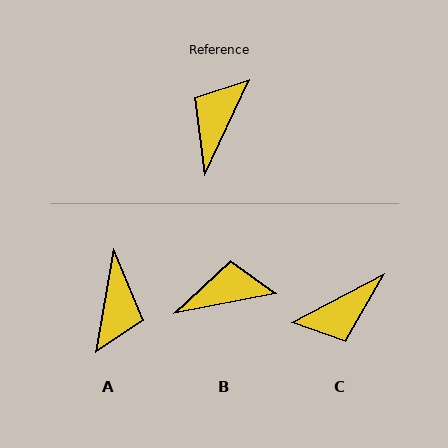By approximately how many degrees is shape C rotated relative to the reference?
Approximately 143 degrees counter-clockwise.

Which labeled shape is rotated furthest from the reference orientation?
A, about 165 degrees away.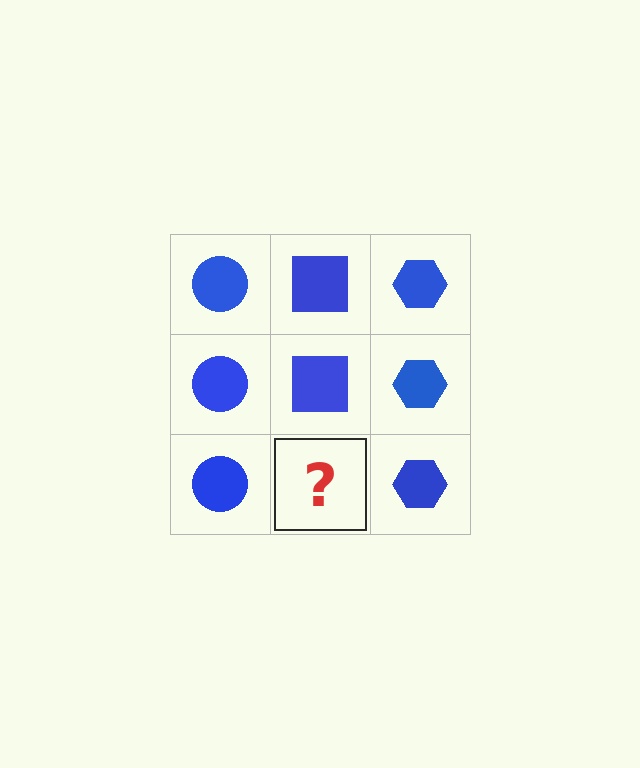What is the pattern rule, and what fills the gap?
The rule is that each column has a consistent shape. The gap should be filled with a blue square.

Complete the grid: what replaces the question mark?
The question mark should be replaced with a blue square.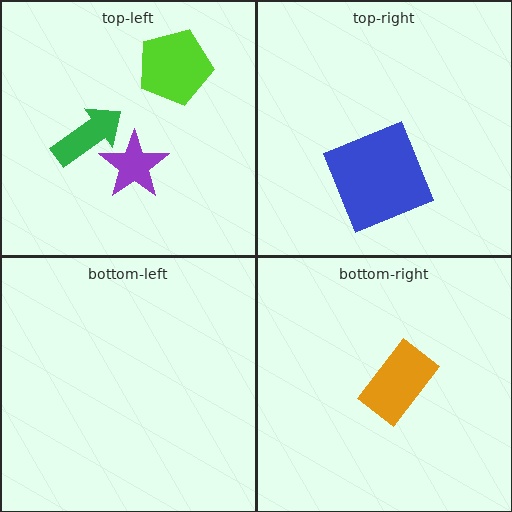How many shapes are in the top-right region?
1.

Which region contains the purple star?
The top-left region.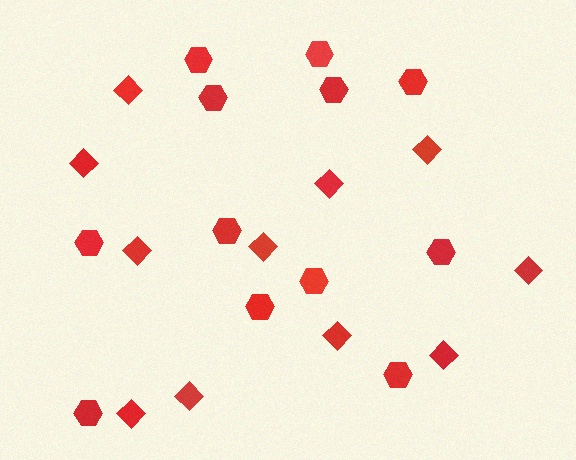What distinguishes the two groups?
There are 2 groups: one group of hexagons (12) and one group of diamonds (11).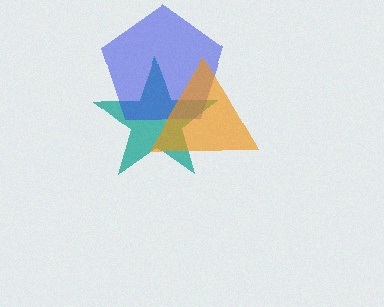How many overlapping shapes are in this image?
There are 3 overlapping shapes in the image.